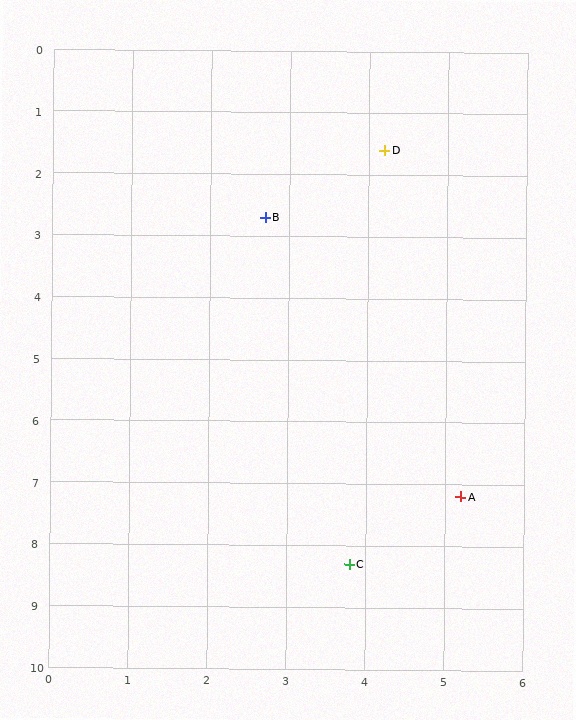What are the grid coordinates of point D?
Point D is at approximately (4.2, 1.6).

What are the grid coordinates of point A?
Point A is at approximately (5.2, 7.2).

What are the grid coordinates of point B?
Point B is at approximately (2.7, 2.7).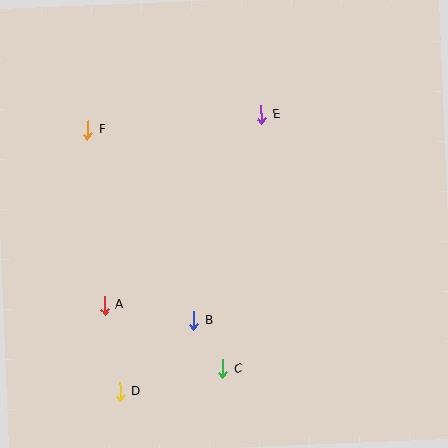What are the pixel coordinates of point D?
Point D is at (120, 392).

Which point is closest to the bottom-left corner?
Point D is closest to the bottom-left corner.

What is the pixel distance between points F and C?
The distance between F and C is 275 pixels.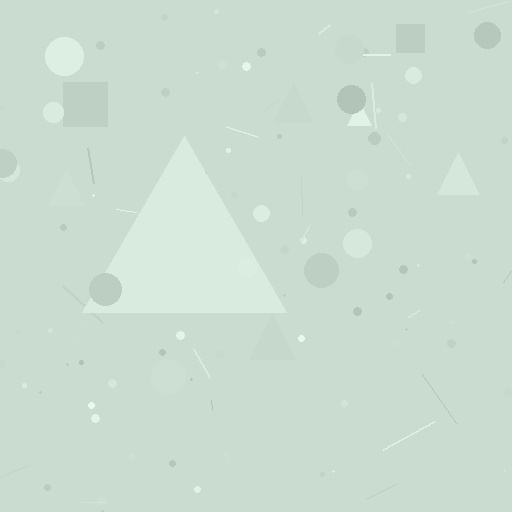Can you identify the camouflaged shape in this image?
The camouflaged shape is a triangle.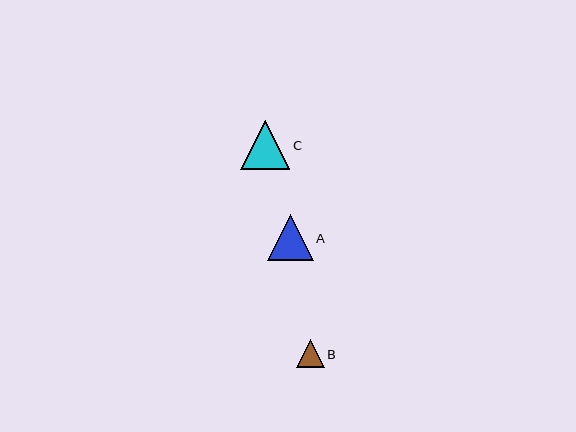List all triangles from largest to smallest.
From largest to smallest: C, A, B.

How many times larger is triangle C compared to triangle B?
Triangle C is approximately 1.8 times the size of triangle B.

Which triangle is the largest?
Triangle C is the largest with a size of approximately 49 pixels.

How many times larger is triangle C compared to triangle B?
Triangle C is approximately 1.8 times the size of triangle B.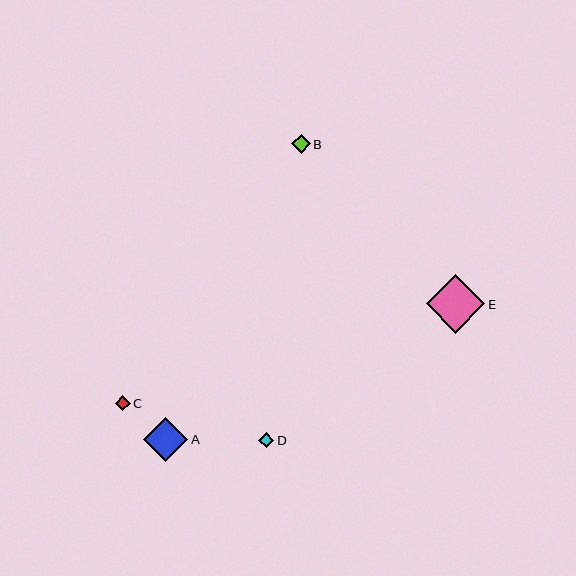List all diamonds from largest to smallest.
From largest to smallest: E, A, B, C, D.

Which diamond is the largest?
Diamond E is the largest with a size of approximately 59 pixels.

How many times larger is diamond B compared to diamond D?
Diamond B is approximately 1.2 times the size of diamond D.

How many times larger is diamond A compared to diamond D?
Diamond A is approximately 3.0 times the size of diamond D.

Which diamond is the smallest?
Diamond D is the smallest with a size of approximately 15 pixels.